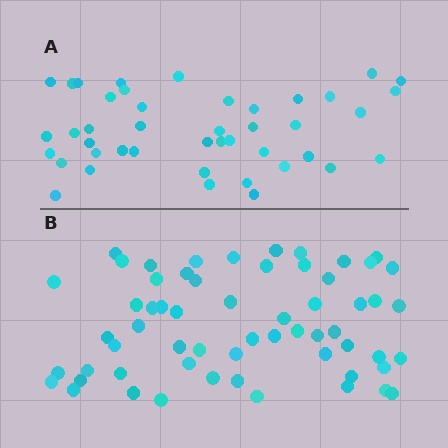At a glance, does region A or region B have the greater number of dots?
Region B (the bottom region) has more dots.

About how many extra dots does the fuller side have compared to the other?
Region B has approximately 15 more dots than region A.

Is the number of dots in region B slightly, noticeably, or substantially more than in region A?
Region B has noticeably more, but not dramatically so. The ratio is roughly 1.4 to 1.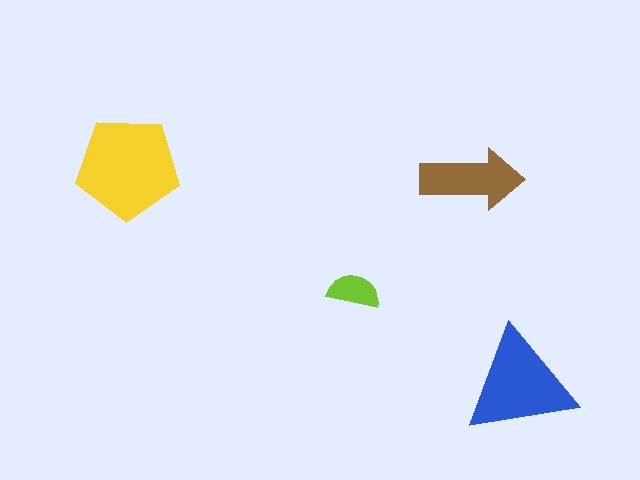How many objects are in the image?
There are 4 objects in the image.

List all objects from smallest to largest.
The lime semicircle, the brown arrow, the blue triangle, the yellow pentagon.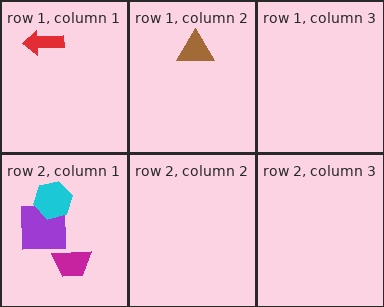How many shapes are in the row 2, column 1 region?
3.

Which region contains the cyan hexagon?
The row 2, column 1 region.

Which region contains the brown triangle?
The row 1, column 2 region.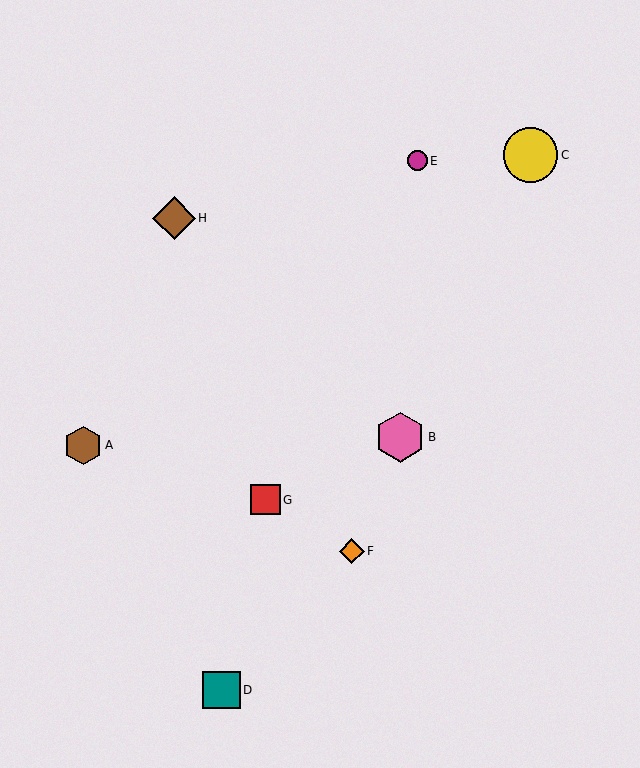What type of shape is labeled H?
Shape H is a brown diamond.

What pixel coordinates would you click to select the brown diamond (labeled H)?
Click at (174, 218) to select the brown diamond H.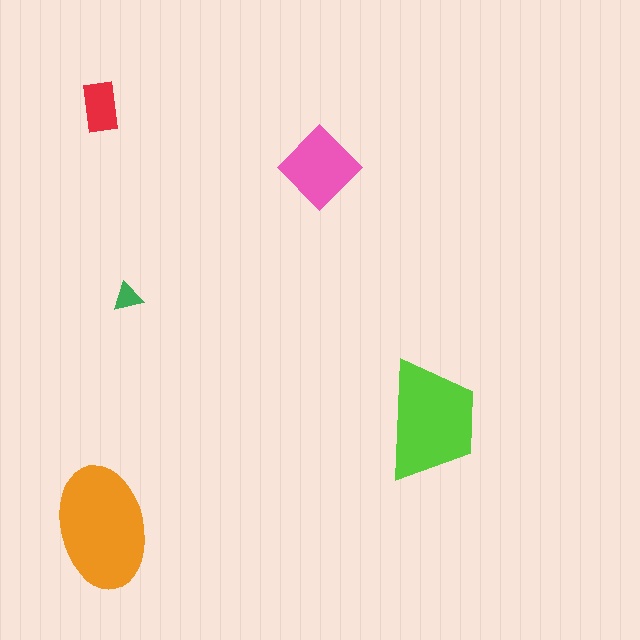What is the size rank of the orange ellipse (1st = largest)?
1st.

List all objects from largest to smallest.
The orange ellipse, the lime trapezoid, the pink diamond, the red rectangle, the green triangle.